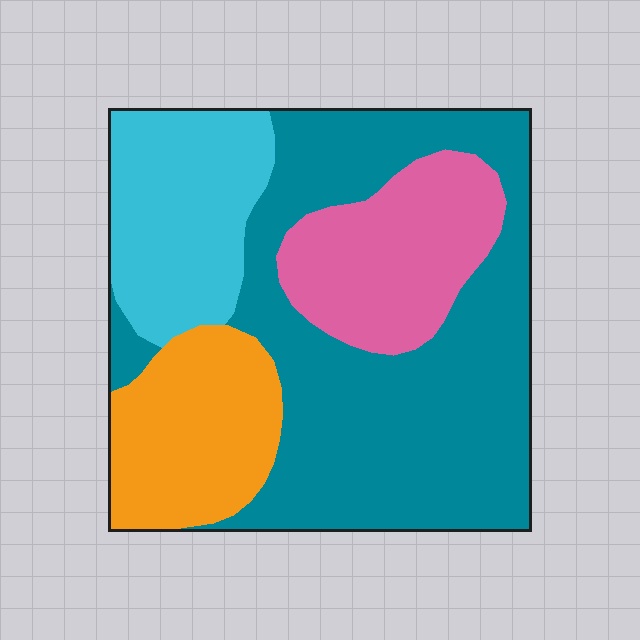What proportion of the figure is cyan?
Cyan covers around 20% of the figure.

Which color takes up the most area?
Teal, at roughly 50%.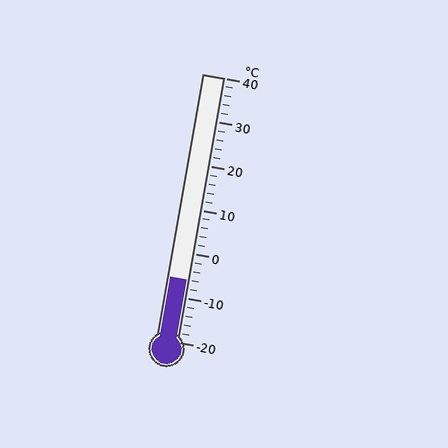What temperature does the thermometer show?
The thermometer shows approximately -6°C.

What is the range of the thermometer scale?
The thermometer scale ranges from -20°C to 40°C.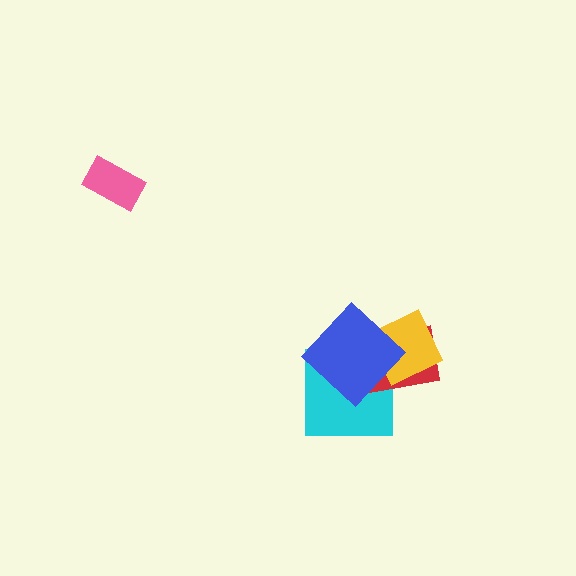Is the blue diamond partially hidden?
No, no other shape covers it.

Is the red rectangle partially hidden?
Yes, it is partially covered by another shape.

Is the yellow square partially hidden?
Yes, it is partially covered by another shape.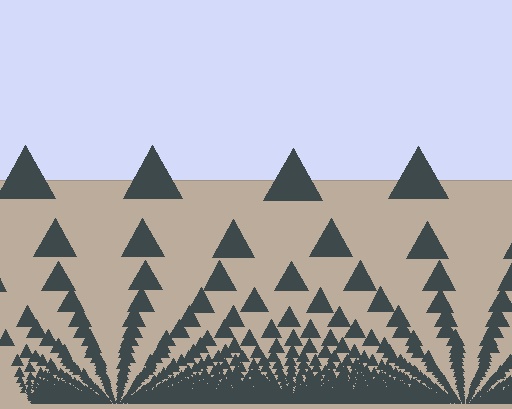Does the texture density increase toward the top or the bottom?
Density increases toward the bottom.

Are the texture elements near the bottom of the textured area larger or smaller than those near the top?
Smaller. The gradient is inverted — elements near the bottom are smaller and denser.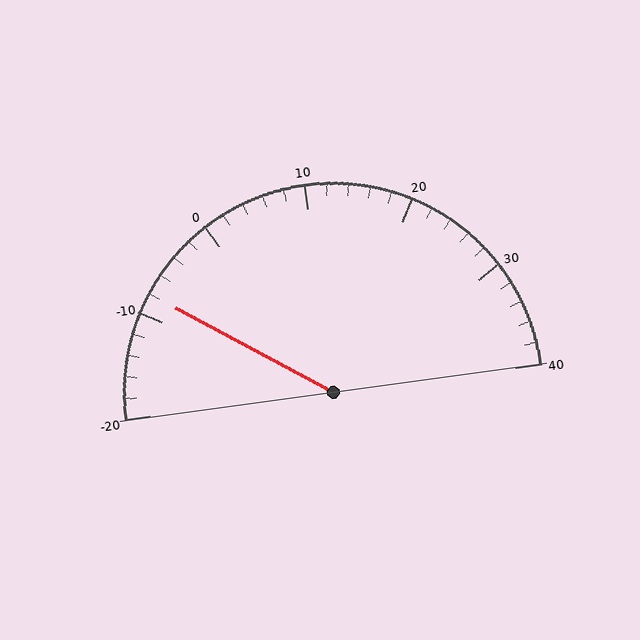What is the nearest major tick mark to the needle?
The nearest major tick mark is -10.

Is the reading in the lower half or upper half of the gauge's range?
The reading is in the lower half of the range (-20 to 40).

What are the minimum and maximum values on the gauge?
The gauge ranges from -20 to 40.